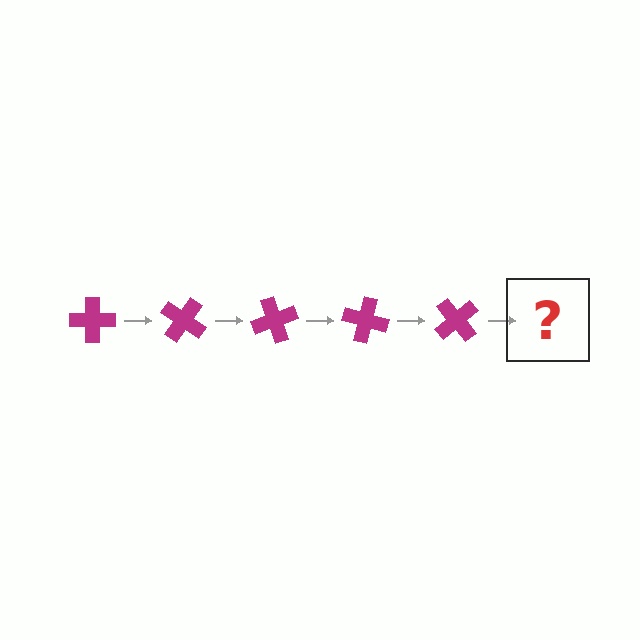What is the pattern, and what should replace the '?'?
The pattern is that the cross rotates 35 degrees each step. The '?' should be a magenta cross rotated 175 degrees.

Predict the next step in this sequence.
The next step is a magenta cross rotated 175 degrees.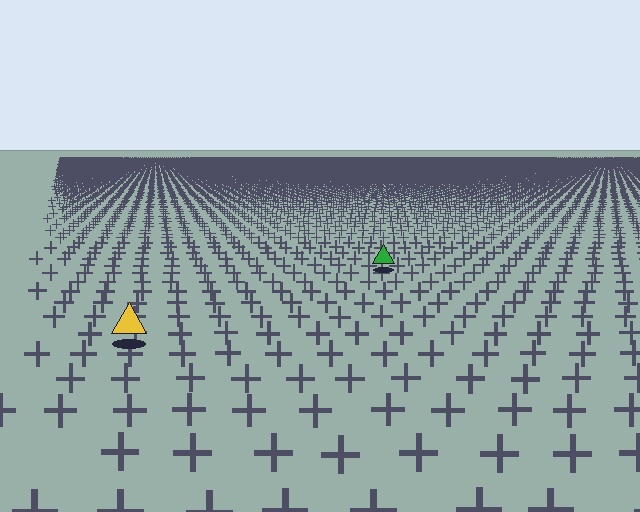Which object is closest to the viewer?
The yellow triangle is closest. The texture marks near it are larger and more spread out.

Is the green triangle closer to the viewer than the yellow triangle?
No. The yellow triangle is closer — you can tell from the texture gradient: the ground texture is coarser near it.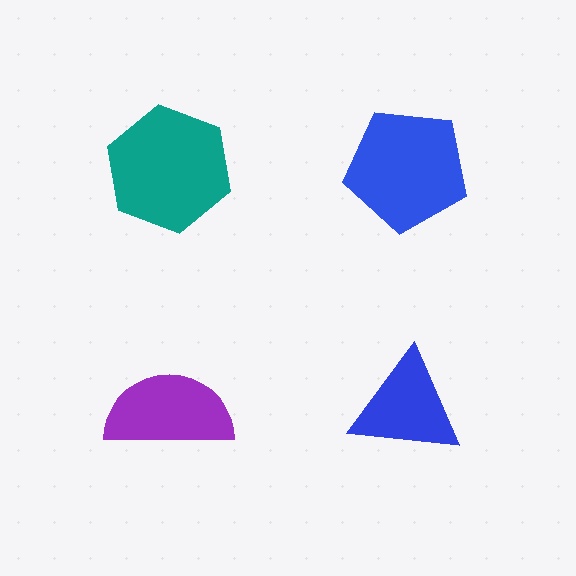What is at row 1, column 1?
A teal hexagon.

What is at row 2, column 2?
A blue triangle.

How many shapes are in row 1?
2 shapes.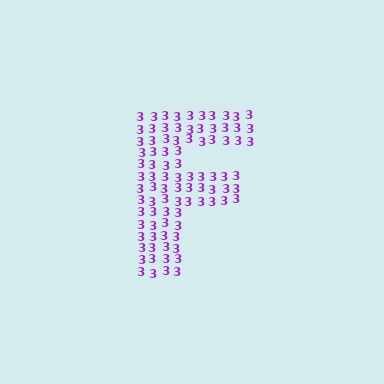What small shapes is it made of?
It is made of small digit 3's.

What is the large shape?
The large shape is the letter F.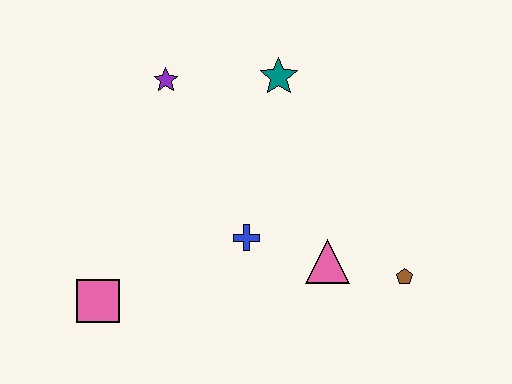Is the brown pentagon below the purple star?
Yes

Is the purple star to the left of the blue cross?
Yes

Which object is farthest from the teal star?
The pink square is farthest from the teal star.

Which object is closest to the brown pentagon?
The pink triangle is closest to the brown pentagon.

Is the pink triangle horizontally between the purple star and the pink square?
No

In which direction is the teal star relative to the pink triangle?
The teal star is above the pink triangle.